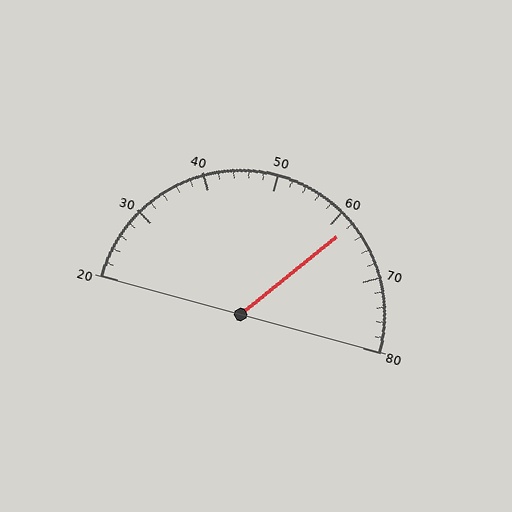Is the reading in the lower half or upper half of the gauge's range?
The reading is in the upper half of the range (20 to 80).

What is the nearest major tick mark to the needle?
The nearest major tick mark is 60.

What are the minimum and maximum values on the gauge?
The gauge ranges from 20 to 80.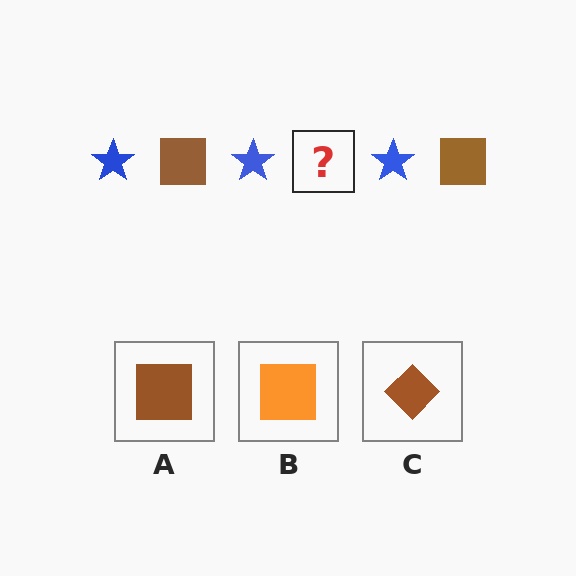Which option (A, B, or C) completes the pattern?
A.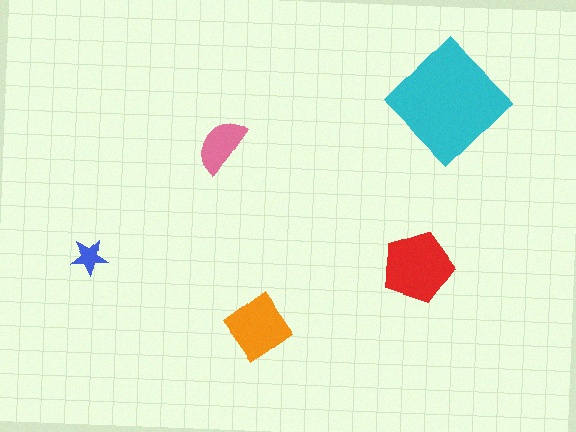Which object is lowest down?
The orange diamond is bottommost.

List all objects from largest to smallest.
The cyan diamond, the red pentagon, the orange diamond, the pink semicircle, the blue star.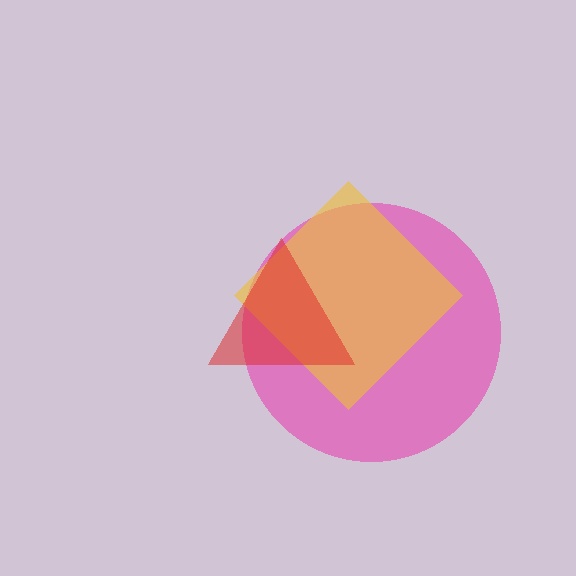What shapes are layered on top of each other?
The layered shapes are: a pink circle, a yellow diamond, a red triangle.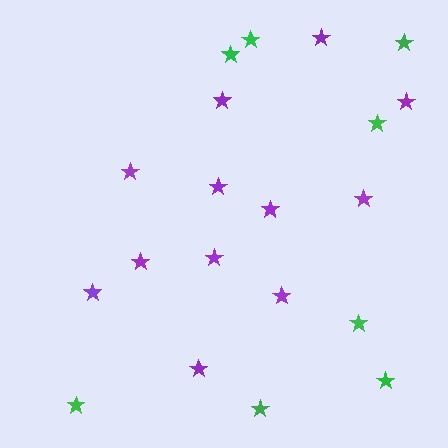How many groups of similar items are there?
There are 2 groups: one group of purple stars (12) and one group of green stars (8).